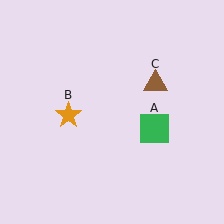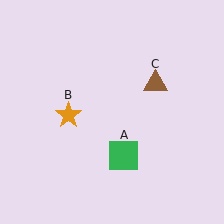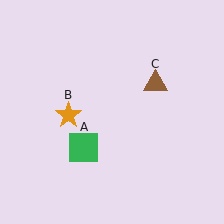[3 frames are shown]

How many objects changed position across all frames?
1 object changed position: green square (object A).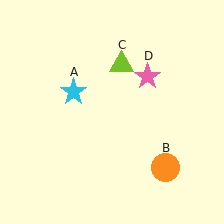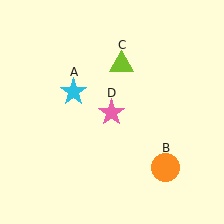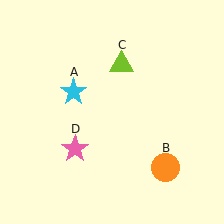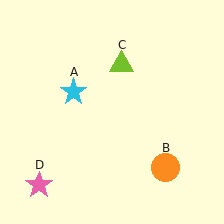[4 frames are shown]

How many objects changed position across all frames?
1 object changed position: pink star (object D).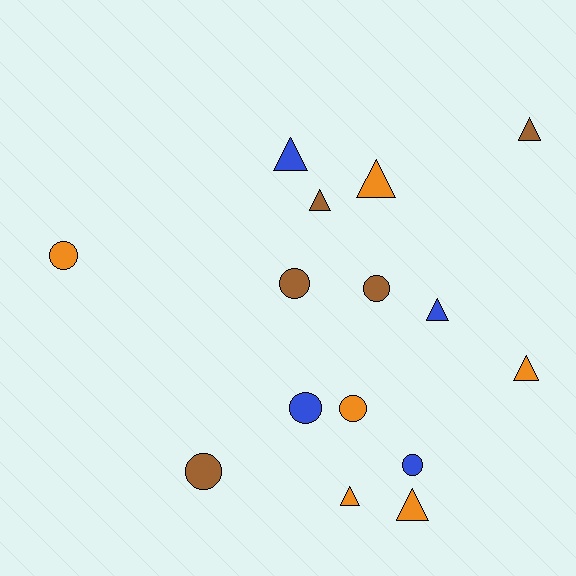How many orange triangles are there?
There are 4 orange triangles.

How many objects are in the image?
There are 15 objects.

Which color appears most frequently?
Orange, with 6 objects.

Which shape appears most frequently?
Triangle, with 8 objects.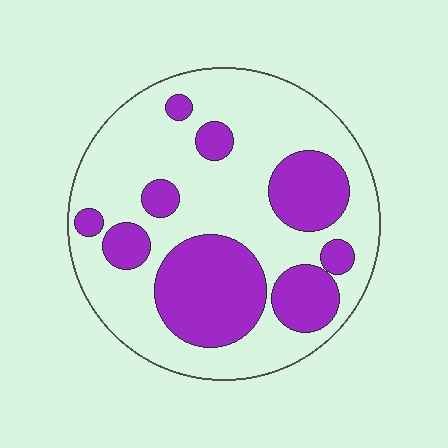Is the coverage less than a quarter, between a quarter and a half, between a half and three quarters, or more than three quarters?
Between a quarter and a half.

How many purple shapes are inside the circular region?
9.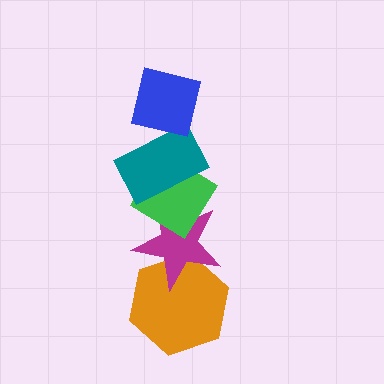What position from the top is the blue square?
The blue square is 1st from the top.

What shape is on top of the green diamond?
The teal rectangle is on top of the green diamond.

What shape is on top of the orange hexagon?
The magenta star is on top of the orange hexagon.